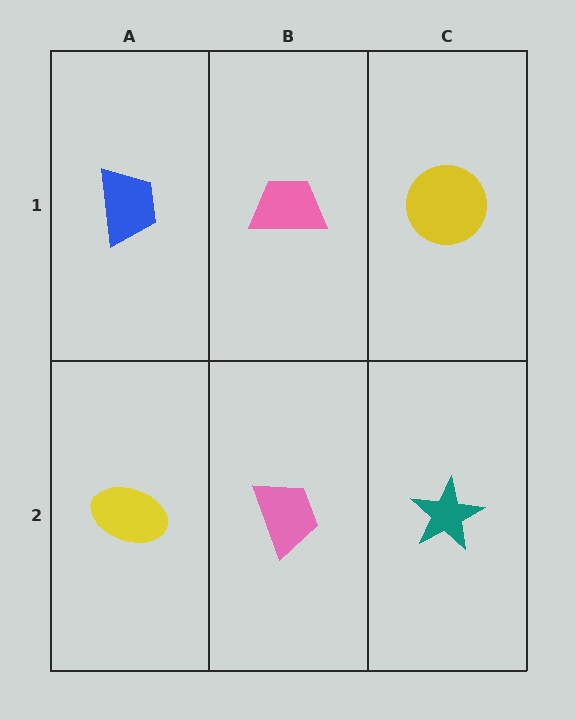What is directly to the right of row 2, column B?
A teal star.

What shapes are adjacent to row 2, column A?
A blue trapezoid (row 1, column A), a pink trapezoid (row 2, column B).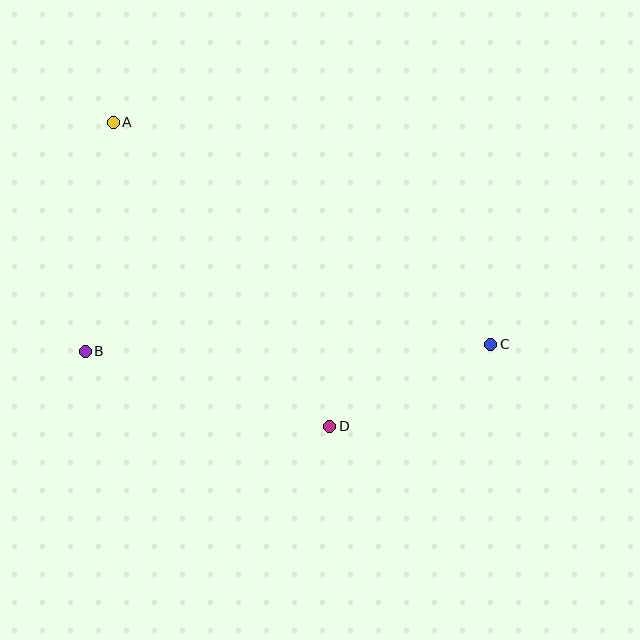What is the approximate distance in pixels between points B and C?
The distance between B and C is approximately 406 pixels.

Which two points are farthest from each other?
Points A and C are farthest from each other.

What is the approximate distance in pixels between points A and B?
The distance between A and B is approximately 231 pixels.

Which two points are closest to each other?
Points C and D are closest to each other.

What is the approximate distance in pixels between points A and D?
The distance between A and D is approximately 373 pixels.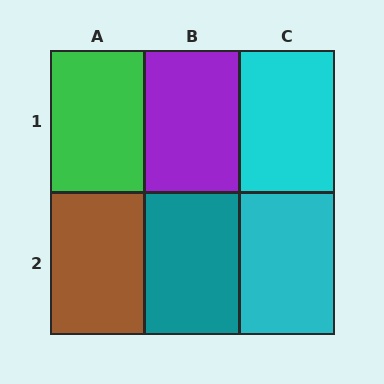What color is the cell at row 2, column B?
Teal.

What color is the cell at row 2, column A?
Brown.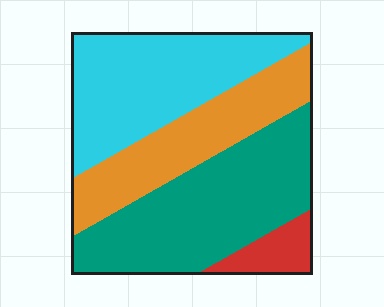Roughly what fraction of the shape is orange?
Orange takes up between a sixth and a third of the shape.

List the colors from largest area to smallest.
From largest to smallest: teal, cyan, orange, red.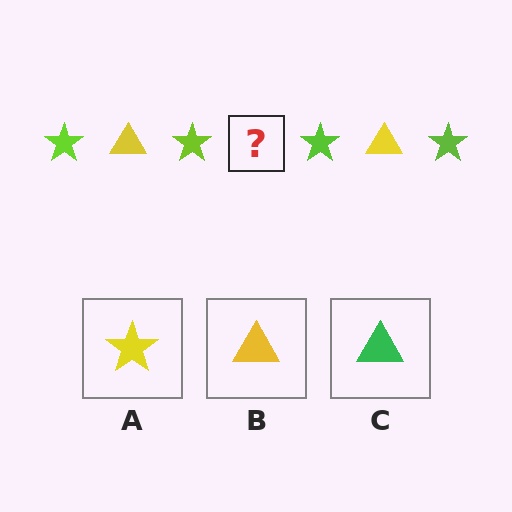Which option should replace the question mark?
Option B.